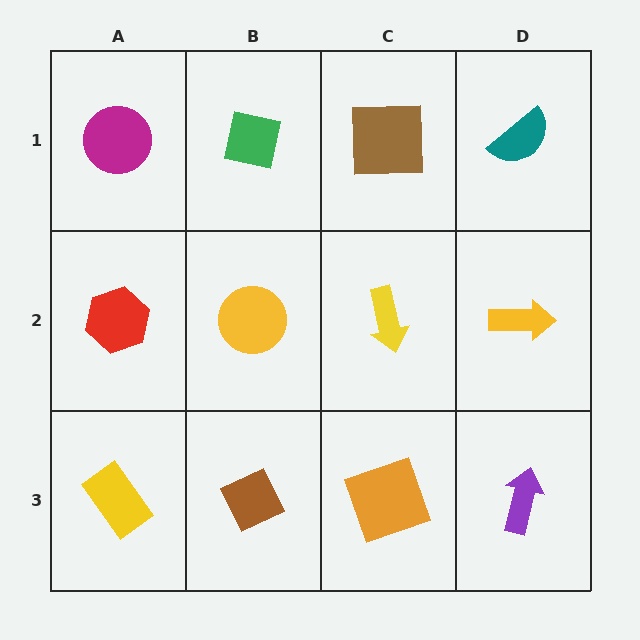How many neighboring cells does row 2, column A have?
3.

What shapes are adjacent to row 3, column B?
A yellow circle (row 2, column B), a yellow rectangle (row 3, column A), an orange square (row 3, column C).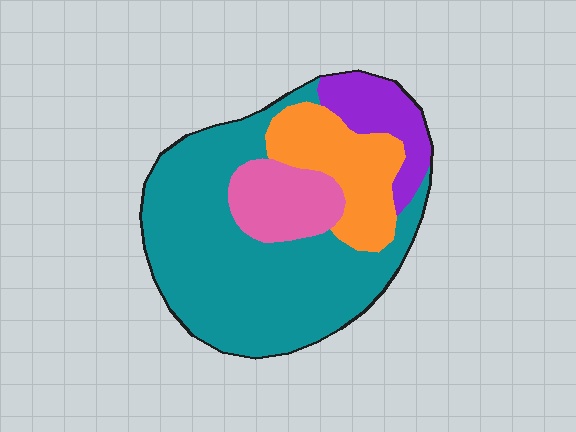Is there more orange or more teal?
Teal.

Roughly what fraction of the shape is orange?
Orange covers 18% of the shape.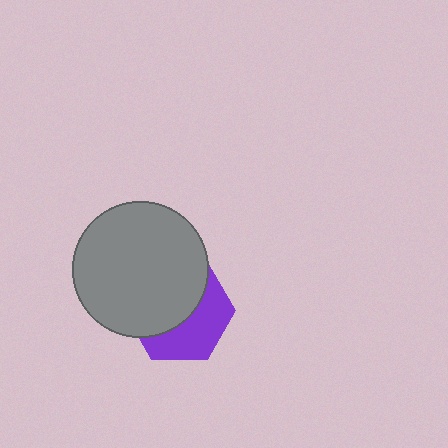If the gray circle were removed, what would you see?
You would see the complete purple hexagon.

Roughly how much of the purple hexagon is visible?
A small part of it is visible (roughly 44%).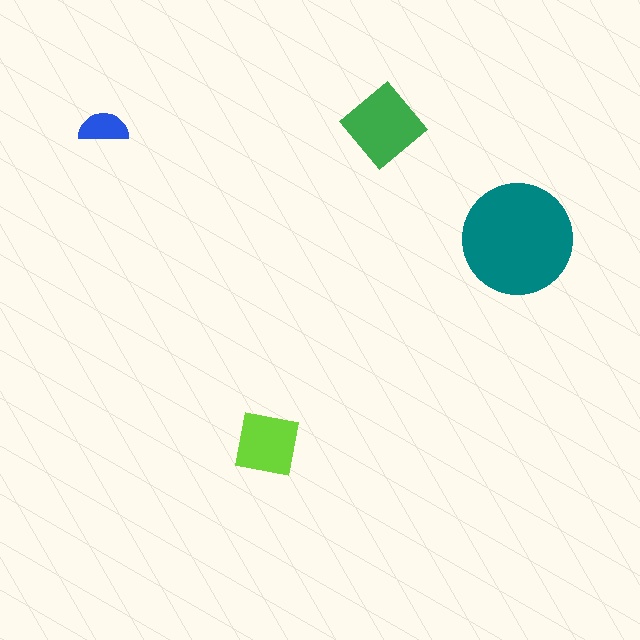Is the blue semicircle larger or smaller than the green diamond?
Smaller.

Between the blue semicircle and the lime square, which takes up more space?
The lime square.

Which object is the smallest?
The blue semicircle.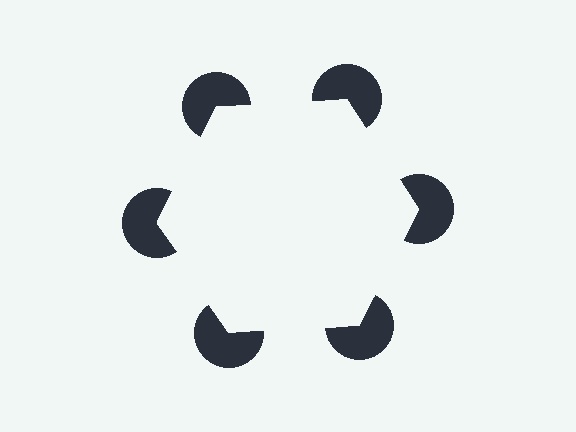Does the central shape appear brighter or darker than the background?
It typically appears slightly brighter than the background, even though no actual brightness change is drawn.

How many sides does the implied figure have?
6 sides.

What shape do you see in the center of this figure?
An illusory hexagon — its edges are inferred from the aligned wedge cuts in the pac-man discs, not physically drawn.